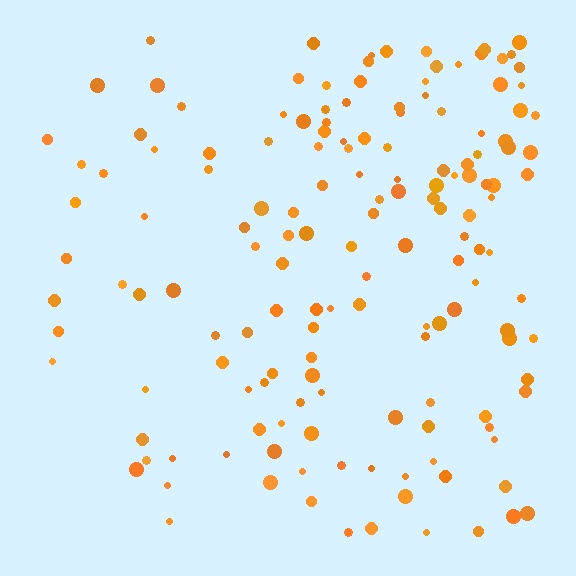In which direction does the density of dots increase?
From left to right, with the right side densest.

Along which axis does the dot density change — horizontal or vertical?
Horizontal.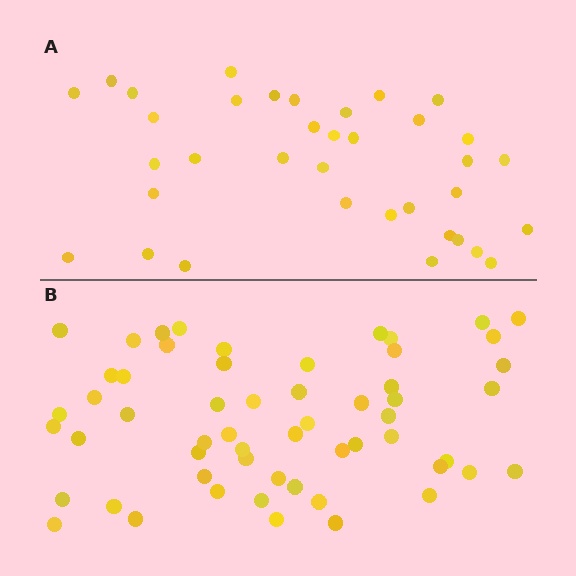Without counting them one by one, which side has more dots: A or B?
Region B (the bottom region) has more dots.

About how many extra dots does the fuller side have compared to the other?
Region B has approximately 20 more dots than region A.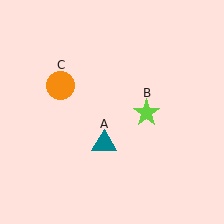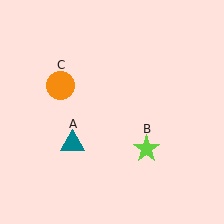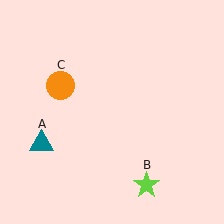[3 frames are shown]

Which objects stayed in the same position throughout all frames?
Orange circle (object C) remained stationary.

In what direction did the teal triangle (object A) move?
The teal triangle (object A) moved left.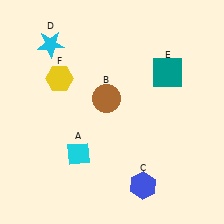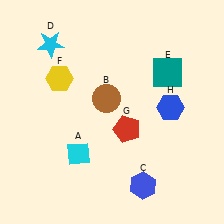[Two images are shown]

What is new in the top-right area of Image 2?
A blue hexagon (H) was added in the top-right area of Image 2.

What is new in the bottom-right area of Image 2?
A red pentagon (G) was added in the bottom-right area of Image 2.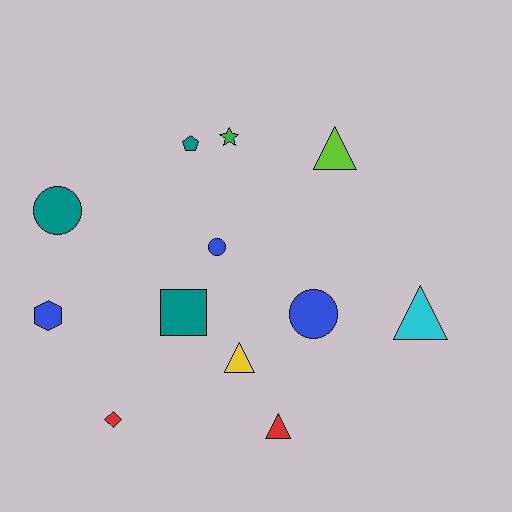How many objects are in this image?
There are 12 objects.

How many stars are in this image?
There is 1 star.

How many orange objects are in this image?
There are no orange objects.